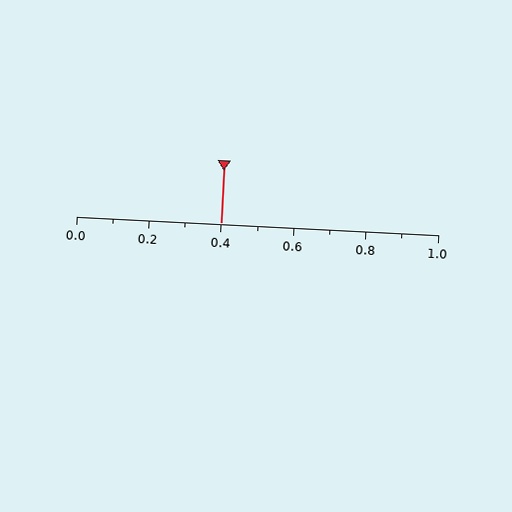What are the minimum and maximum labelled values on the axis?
The axis runs from 0.0 to 1.0.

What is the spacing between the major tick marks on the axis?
The major ticks are spaced 0.2 apart.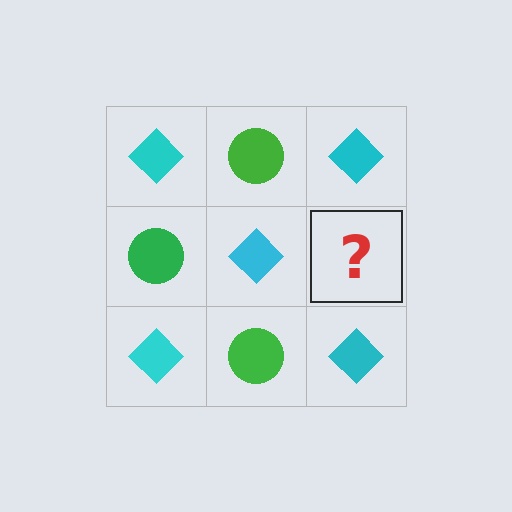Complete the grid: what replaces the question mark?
The question mark should be replaced with a green circle.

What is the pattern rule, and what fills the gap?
The rule is that it alternates cyan diamond and green circle in a checkerboard pattern. The gap should be filled with a green circle.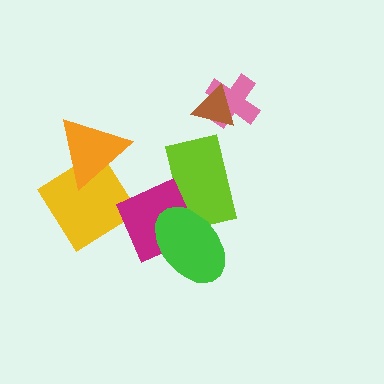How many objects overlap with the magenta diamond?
3 objects overlap with the magenta diamond.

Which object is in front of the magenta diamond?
The green ellipse is in front of the magenta diamond.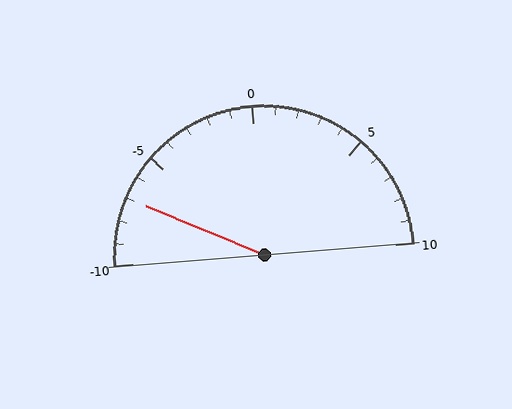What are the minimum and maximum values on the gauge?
The gauge ranges from -10 to 10.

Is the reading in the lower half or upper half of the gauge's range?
The reading is in the lower half of the range (-10 to 10).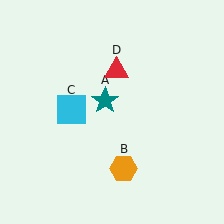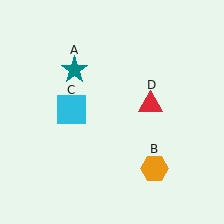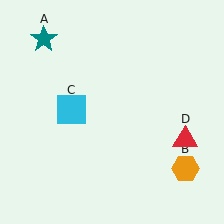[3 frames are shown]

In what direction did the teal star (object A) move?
The teal star (object A) moved up and to the left.